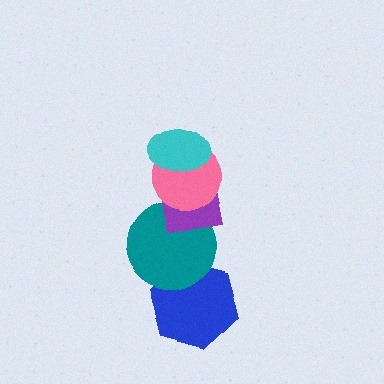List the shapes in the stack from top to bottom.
From top to bottom: the cyan ellipse, the pink circle, the purple square, the teal circle, the blue hexagon.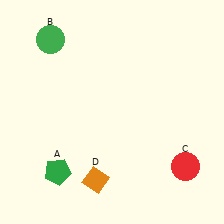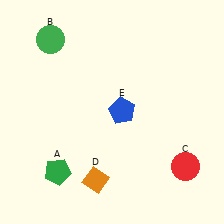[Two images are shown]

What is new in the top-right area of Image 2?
A blue pentagon (E) was added in the top-right area of Image 2.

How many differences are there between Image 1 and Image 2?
There is 1 difference between the two images.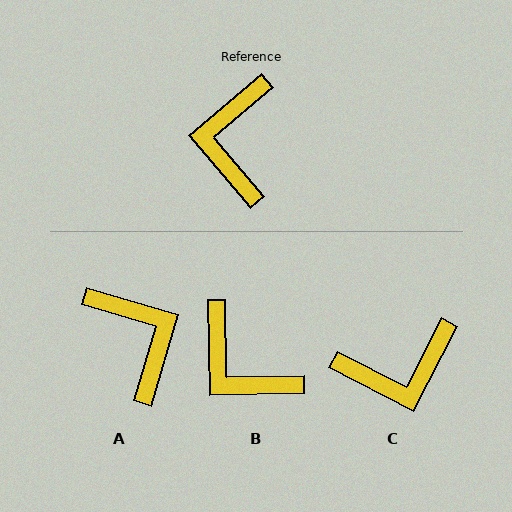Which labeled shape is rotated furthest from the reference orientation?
A, about 147 degrees away.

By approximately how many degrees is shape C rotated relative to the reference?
Approximately 112 degrees counter-clockwise.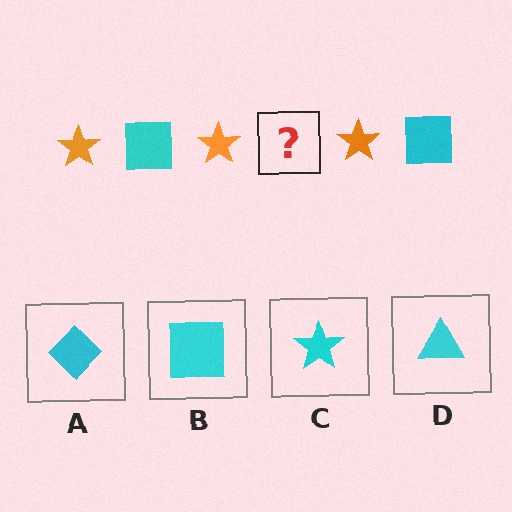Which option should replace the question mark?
Option B.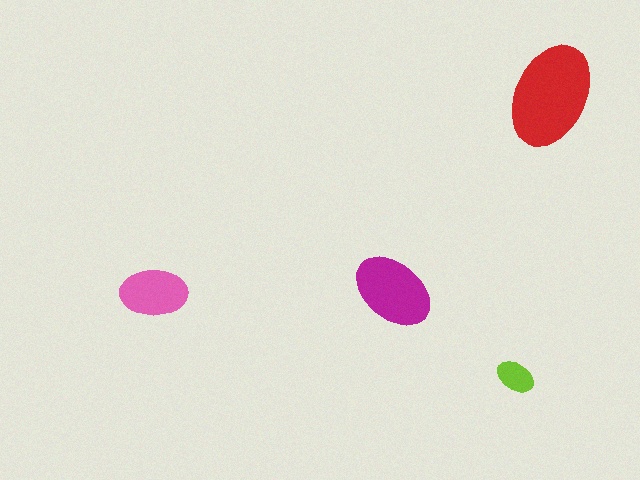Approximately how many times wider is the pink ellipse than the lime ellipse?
About 1.5 times wider.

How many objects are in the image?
There are 4 objects in the image.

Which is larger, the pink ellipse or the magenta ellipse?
The magenta one.